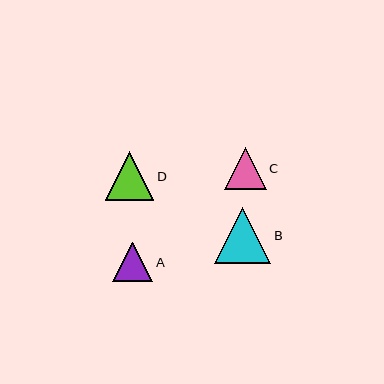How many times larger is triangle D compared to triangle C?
Triangle D is approximately 1.1 times the size of triangle C.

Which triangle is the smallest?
Triangle A is the smallest with a size of approximately 40 pixels.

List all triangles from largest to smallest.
From largest to smallest: B, D, C, A.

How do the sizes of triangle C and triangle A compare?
Triangle C and triangle A are approximately the same size.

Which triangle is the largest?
Triangle B is the largest with a size of approximately 57 pixels.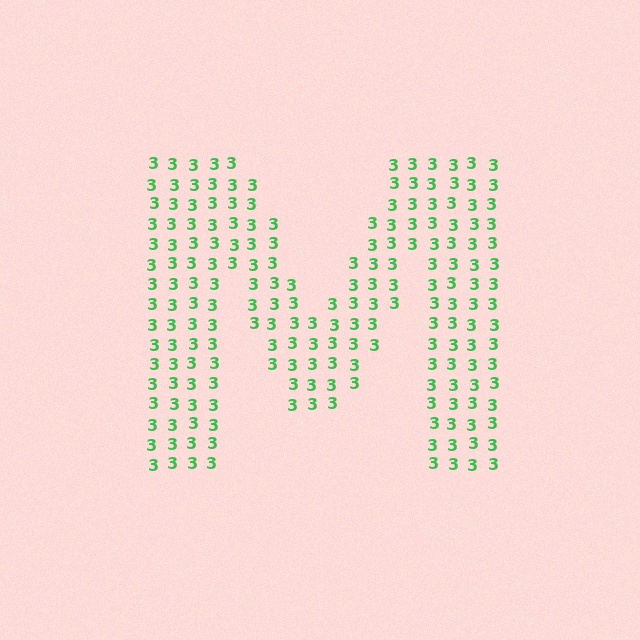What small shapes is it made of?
It is made of small digit 3's.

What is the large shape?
The large shape is the letter M.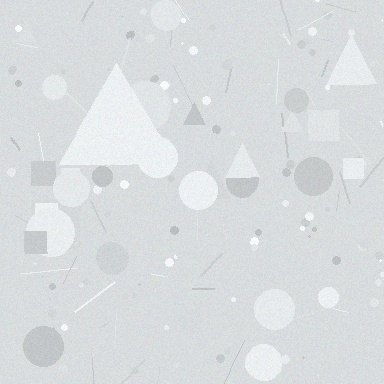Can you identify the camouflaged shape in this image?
The camouflaged shape is a triangle.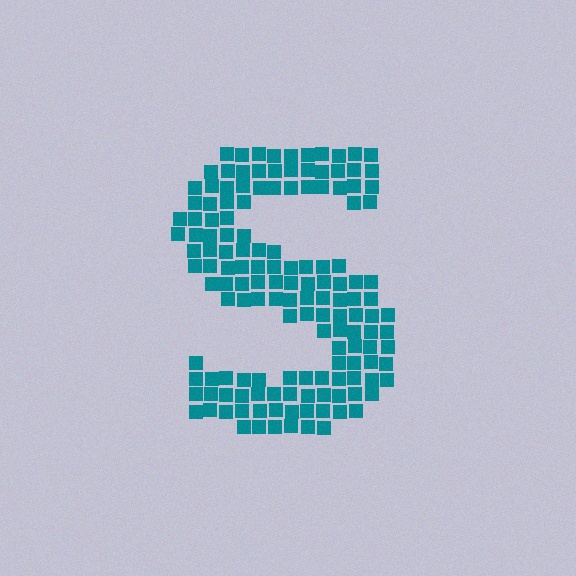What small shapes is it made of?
It is made of small squares.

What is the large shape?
The large shape is the letter S.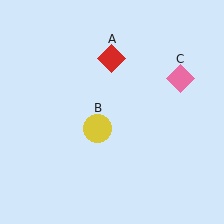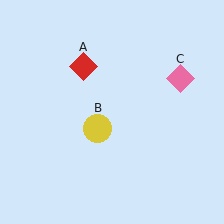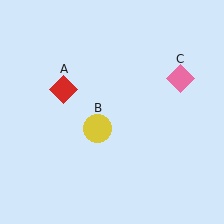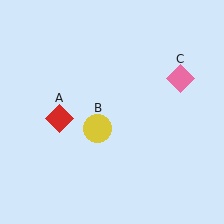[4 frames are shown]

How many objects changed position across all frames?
1 object changed position: red diamond (object A).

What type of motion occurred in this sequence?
The red diamond (object A) rotated counterclockwise around the center of the scene.